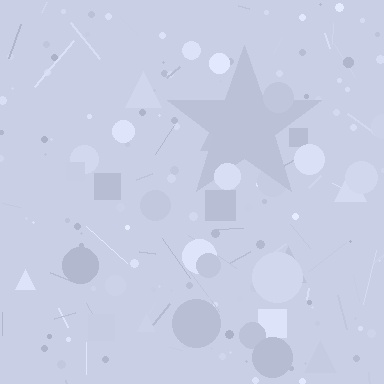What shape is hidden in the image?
A star is hidden in the image.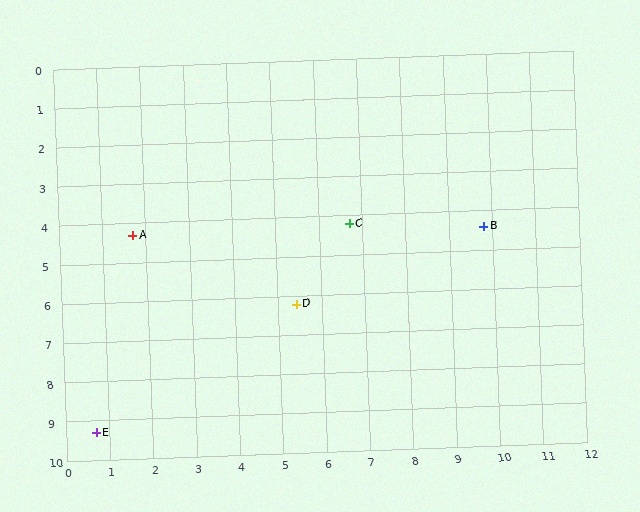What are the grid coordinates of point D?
Point D is at approximately (5.4, 6.2).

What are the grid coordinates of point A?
Point A is at approximately (1.7, 4.3).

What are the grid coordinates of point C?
Point C is at approximately (6.7, 4.2).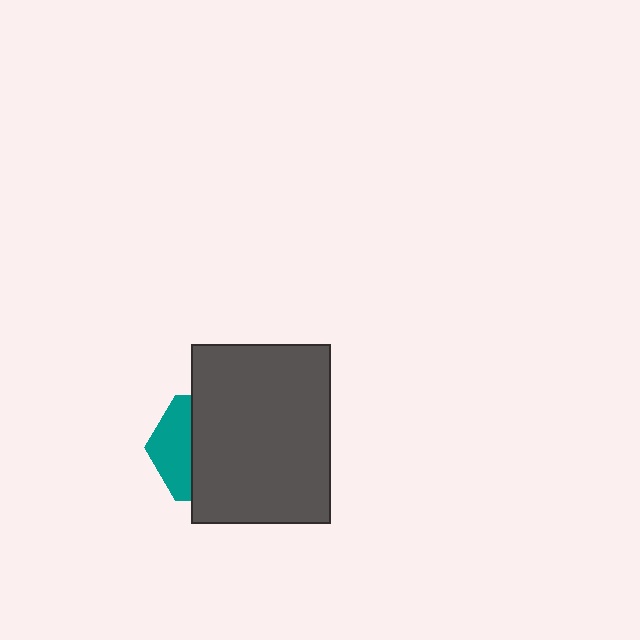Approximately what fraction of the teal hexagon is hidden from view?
Roughly 65% of the teal hexagon is hidden behind the dark gray rectangle.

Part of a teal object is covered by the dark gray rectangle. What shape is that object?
It is a hexagon.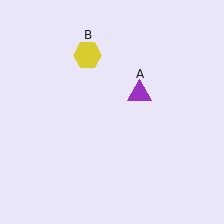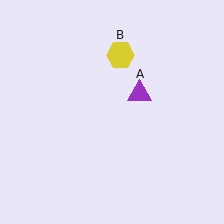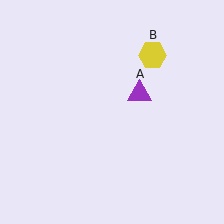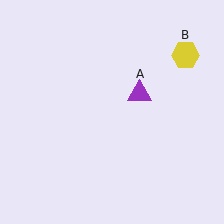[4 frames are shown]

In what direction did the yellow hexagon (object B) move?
The yellow hexagon (object B) moved right.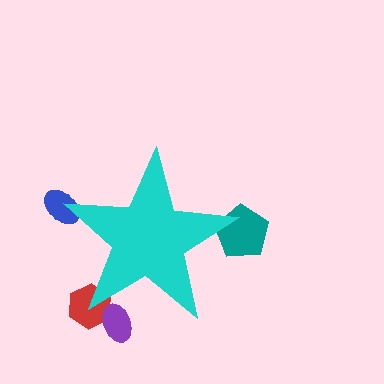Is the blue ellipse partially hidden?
Yes, the blue ellipse is partially hidden behind the cyan star.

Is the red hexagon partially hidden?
Yes, the red hexagon is partially hidden behind the cyan star.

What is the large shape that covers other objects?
A cyan star.